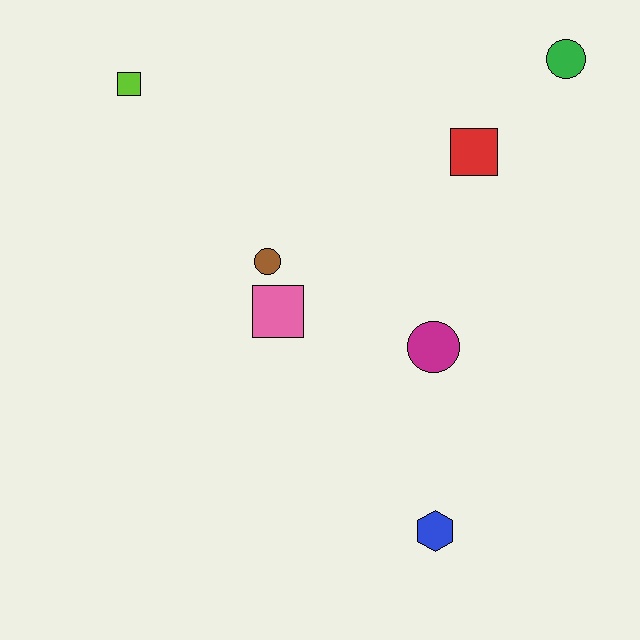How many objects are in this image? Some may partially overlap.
There are 7 objects.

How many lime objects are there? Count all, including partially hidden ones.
There is 1 lime object.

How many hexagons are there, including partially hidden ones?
There is 1 hexagon.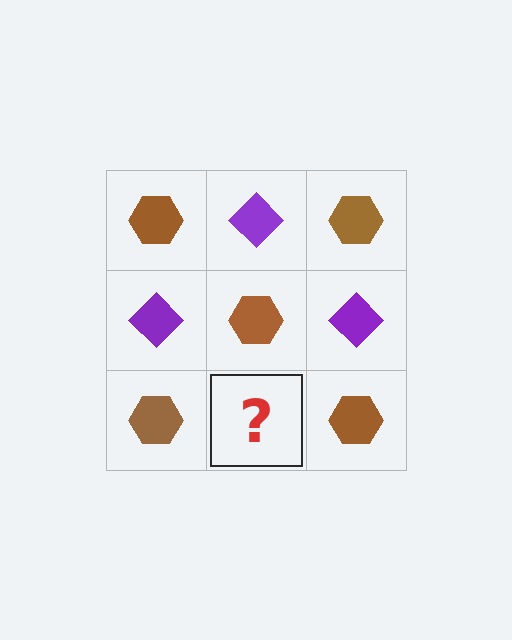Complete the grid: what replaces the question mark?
The question mark should be replaced with a purple diamond.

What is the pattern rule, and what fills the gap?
The rule is that it alternates brown hexagon and purple diamond in a checkerboard pattern. The gap should be filled with a purple diamond.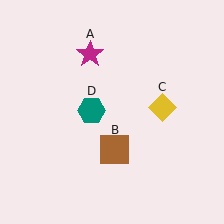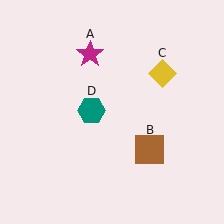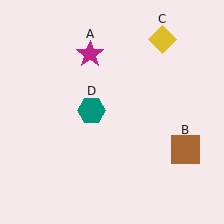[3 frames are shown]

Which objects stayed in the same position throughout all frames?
Magenta star (object A) and teal hexagon (object D) remained stationary.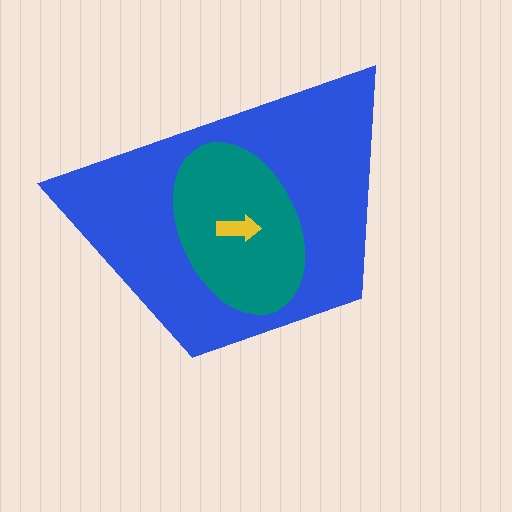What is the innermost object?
The yellow arrow.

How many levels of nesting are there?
3.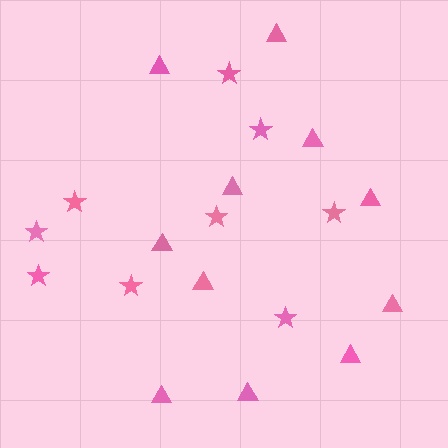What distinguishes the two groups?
There are 2 groups: one group of triangles (11) and one group of stars (9).